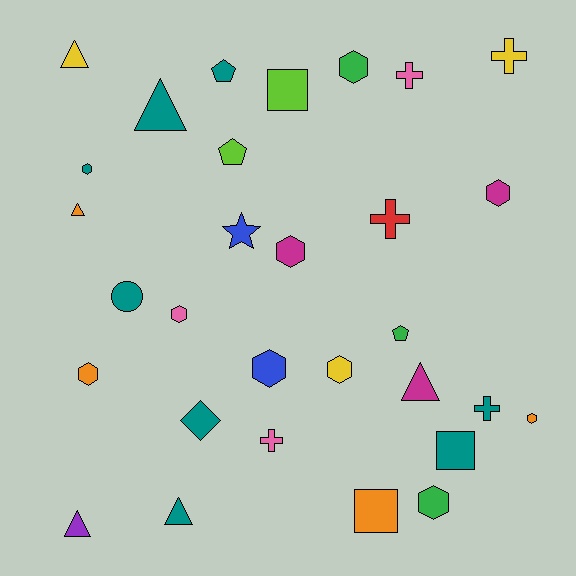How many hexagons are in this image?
There are 10 hexagons.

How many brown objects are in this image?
There are no brown objects.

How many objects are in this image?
There are 30 objects.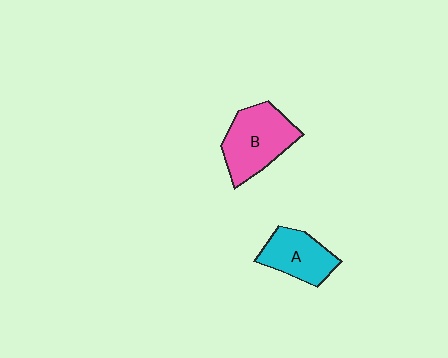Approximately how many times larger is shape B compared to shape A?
Approximately 1.4 times.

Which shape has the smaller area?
Shape A (cyan).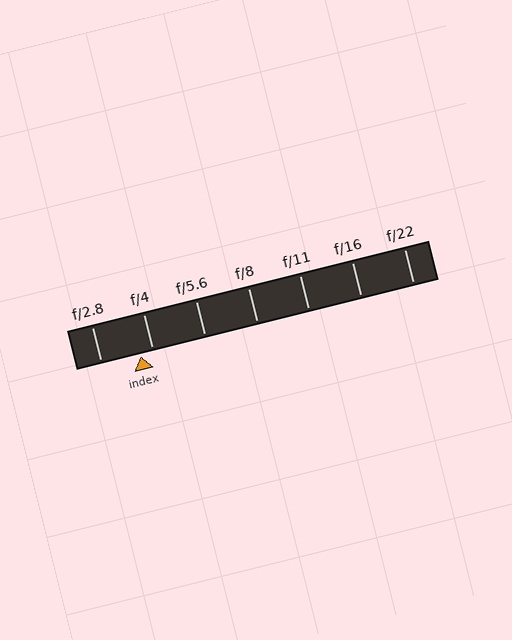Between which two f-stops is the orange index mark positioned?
The index mark is between f/2.8 and f/4.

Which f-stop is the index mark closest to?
The index mark is closest to f/4.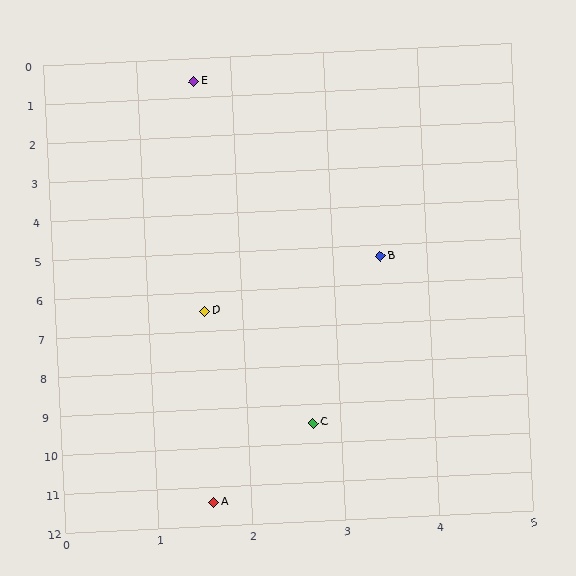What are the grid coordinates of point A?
Point A is at approximately (1.6, 11.4).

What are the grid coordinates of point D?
Point D is at approximately (1.6, 6.5).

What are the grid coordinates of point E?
Point E is at approximately (1.6, 0.6).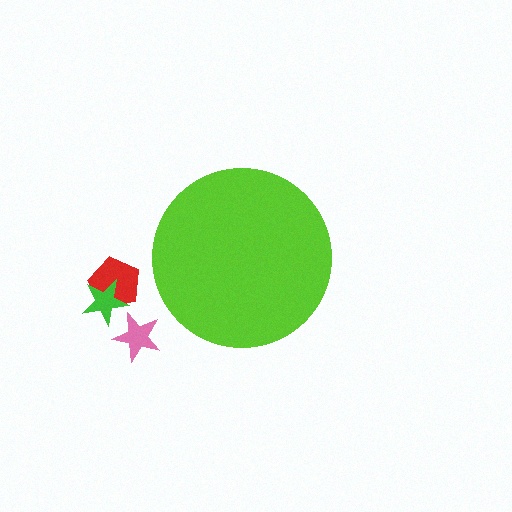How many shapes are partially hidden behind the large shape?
0 shapes are partially hidden.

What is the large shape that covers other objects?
A lime circle.